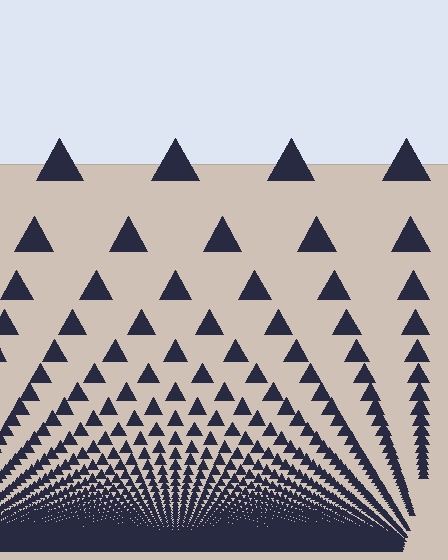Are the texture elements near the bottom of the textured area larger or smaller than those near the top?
Smaller. The gradient is inverted — elements near the bottom are smaller and denser.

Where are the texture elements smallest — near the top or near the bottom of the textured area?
Near the bottom.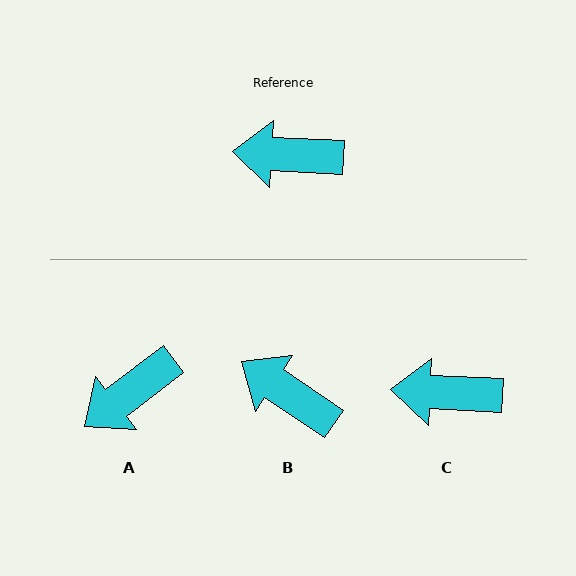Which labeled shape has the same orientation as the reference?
C.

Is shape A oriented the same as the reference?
No, it is off by about 40 degrees.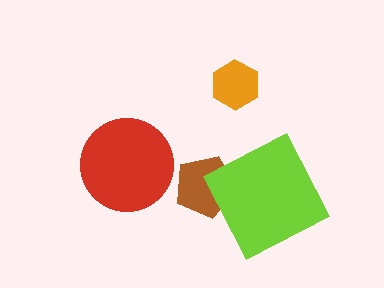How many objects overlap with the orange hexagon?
0 objects overlap with the orange hexagon.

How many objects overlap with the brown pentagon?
1 object overlaps with the brown pentagon.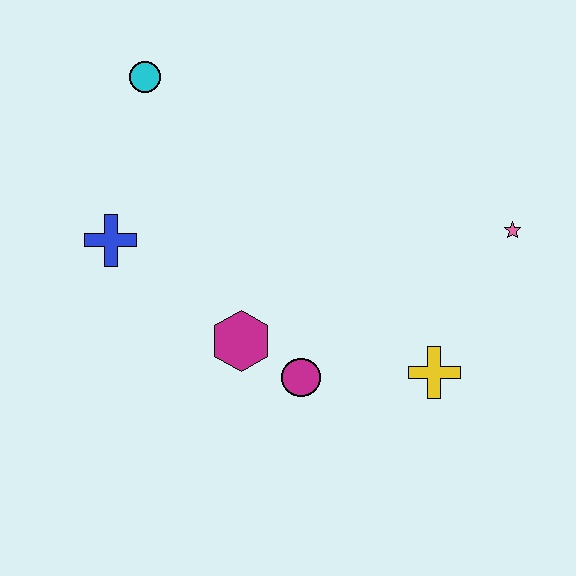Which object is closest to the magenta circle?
The magenta hexagon is closest to the magenta circle.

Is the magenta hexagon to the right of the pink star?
No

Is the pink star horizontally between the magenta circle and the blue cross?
No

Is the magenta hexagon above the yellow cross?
Yes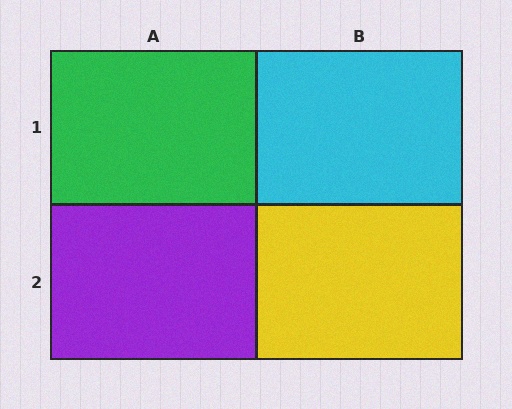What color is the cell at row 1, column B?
Cyan.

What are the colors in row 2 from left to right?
Purple, yellow.